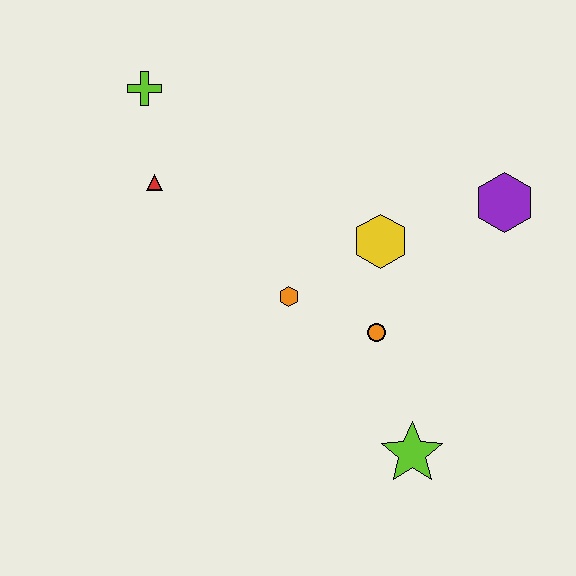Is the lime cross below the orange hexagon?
No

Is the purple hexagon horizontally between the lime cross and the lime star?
No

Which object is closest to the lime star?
The orange circle is closest to the lime star.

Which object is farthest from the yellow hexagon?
The lime cross is farthest from the yellow hexagon.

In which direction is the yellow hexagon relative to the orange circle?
The yellow hexagon is above the orange circle.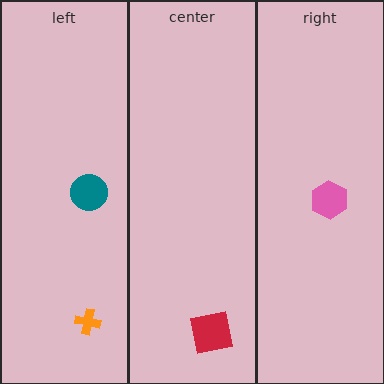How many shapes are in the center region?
1.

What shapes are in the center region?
The red square.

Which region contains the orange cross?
The left region.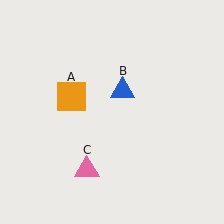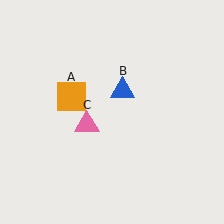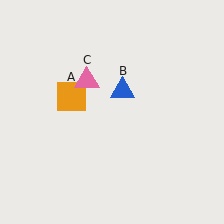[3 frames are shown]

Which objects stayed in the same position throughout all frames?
Orange square (object A) and blue triangle (object B) remained stationary.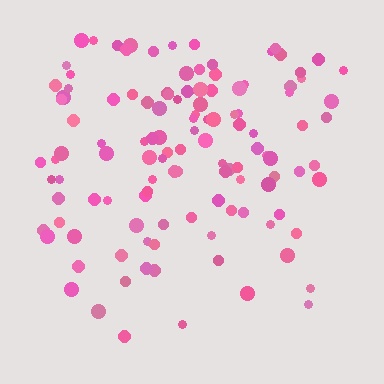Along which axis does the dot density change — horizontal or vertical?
Vertical.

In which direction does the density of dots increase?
From bottom to top, with the top side densest.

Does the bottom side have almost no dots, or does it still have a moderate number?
Still a moderate number, just noticeably fewer than the top.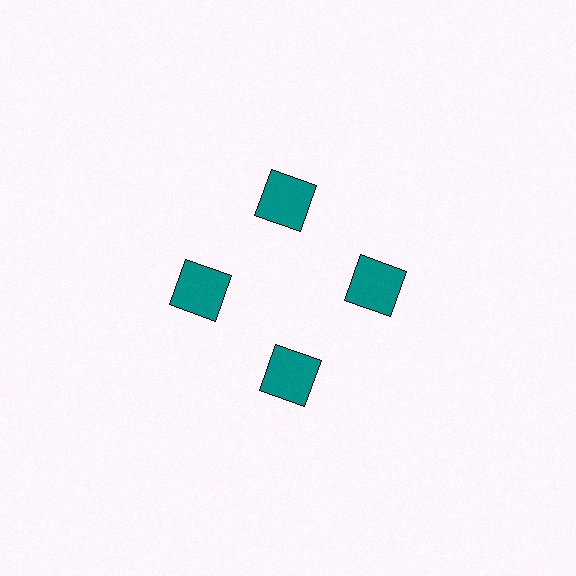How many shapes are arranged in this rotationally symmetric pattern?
There are 4 shapes, arranged in 4 groups of 1.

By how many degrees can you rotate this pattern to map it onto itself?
The pattern maps onto itself every 90 degrees of rotation.